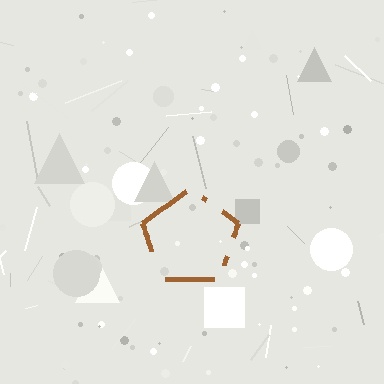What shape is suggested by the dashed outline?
The dashed outline suggests a pentagon.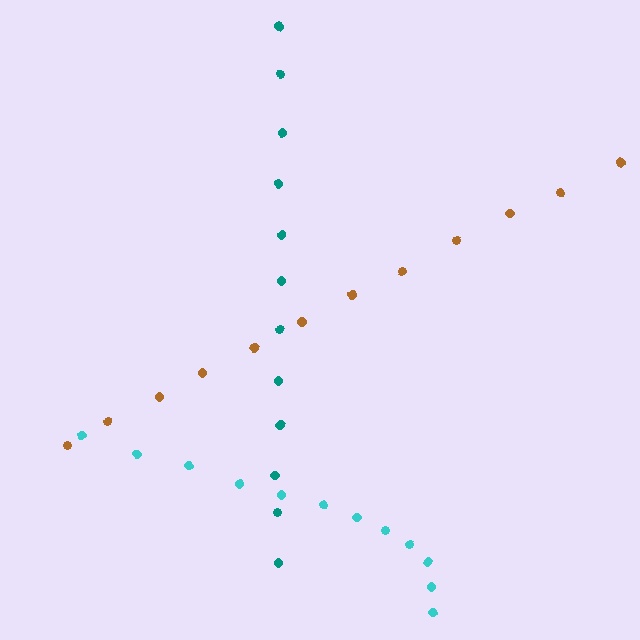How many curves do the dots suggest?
There are 3 distinct paths.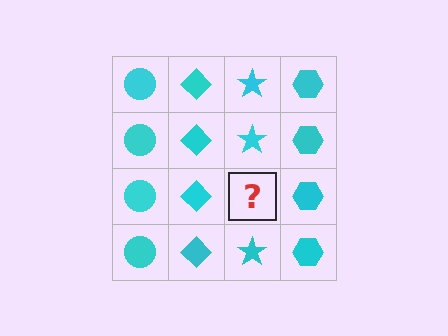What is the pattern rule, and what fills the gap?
The rule is that each column has a consistent shape. The gap should be filled with a cyan star.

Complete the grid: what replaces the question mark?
The question mark should be replaced with a cyan star.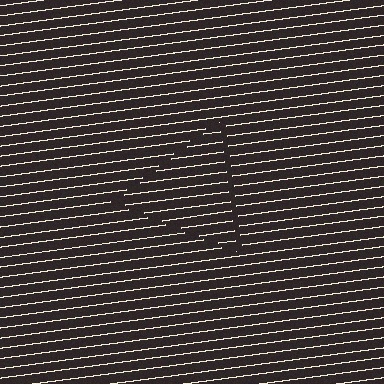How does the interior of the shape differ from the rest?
The interior of the shape contains the same grating, shifted by half a period — the contour is defined by the phase discontinuity where line-ends from the inner and outer gratings abut.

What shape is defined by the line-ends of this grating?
An illusory triangle. The interior of the shape contains the same grating, shifted by half a period — the contour is defined by the phase discontinuity where line-ends from the inner and outer gratings abut.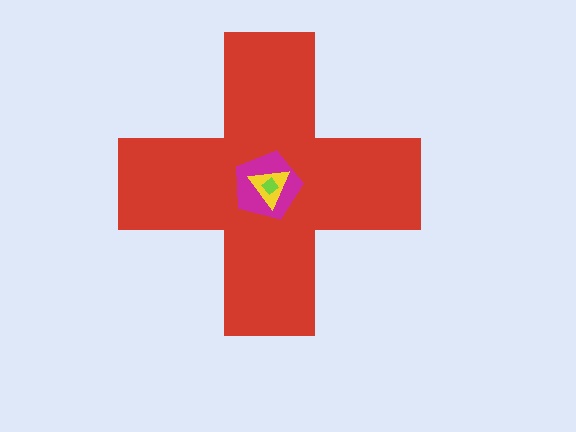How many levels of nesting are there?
4.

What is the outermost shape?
The red cross.